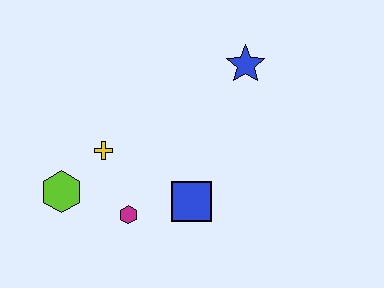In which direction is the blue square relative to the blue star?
The blue square is below the blue star.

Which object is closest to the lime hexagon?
The yellow cross is closest to the lime hexagon.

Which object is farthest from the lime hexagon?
The blue star is farthest from the lime hexagon.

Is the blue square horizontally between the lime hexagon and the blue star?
Yes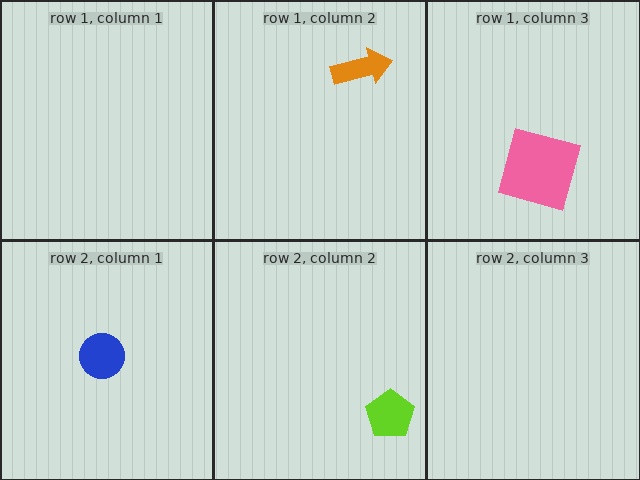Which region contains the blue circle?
The row 2, column 1 region.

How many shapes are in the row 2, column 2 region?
1.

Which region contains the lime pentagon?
The row 2, column 2 region.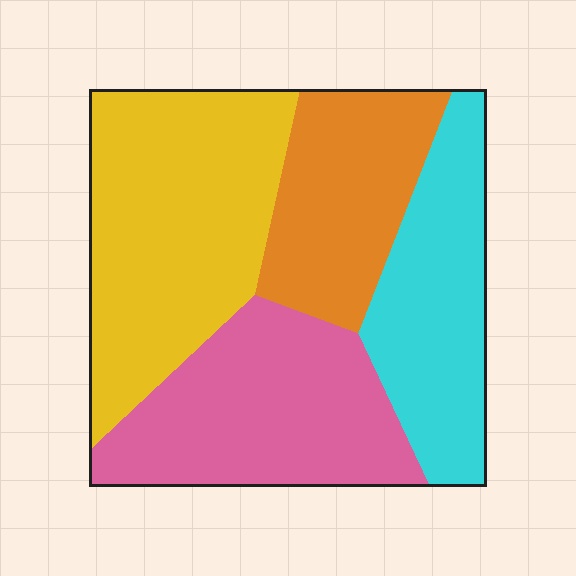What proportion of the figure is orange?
Orange covers around 20% of the figure.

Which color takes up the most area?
Yellow, at roughly 35%.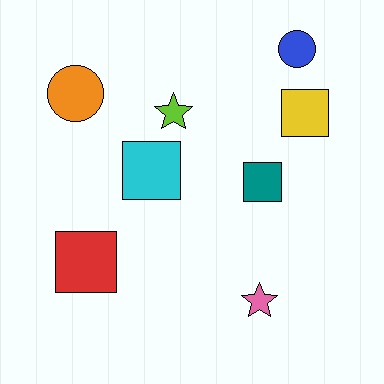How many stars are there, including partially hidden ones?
There are 2 stars.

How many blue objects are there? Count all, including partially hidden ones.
There is 1 blue object.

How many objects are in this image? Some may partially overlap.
There are 8 objects.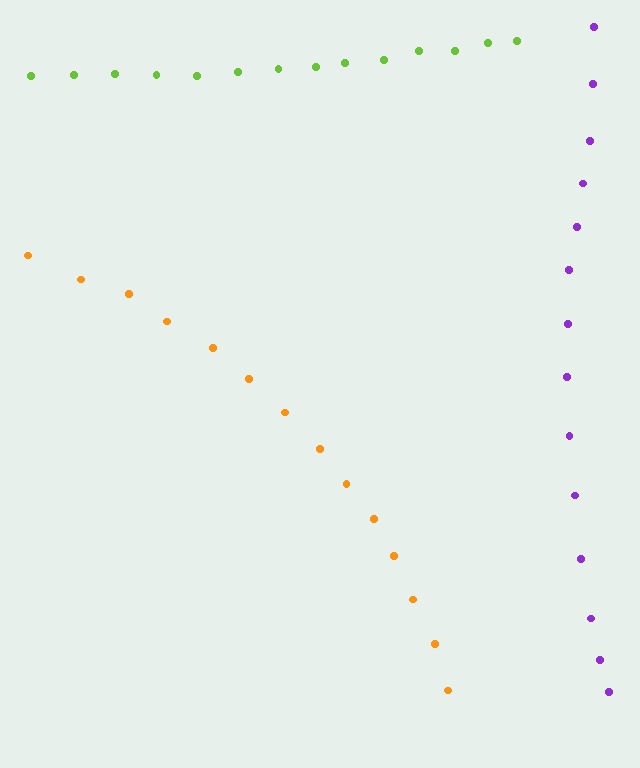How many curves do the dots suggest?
There are 3 distinct paths.